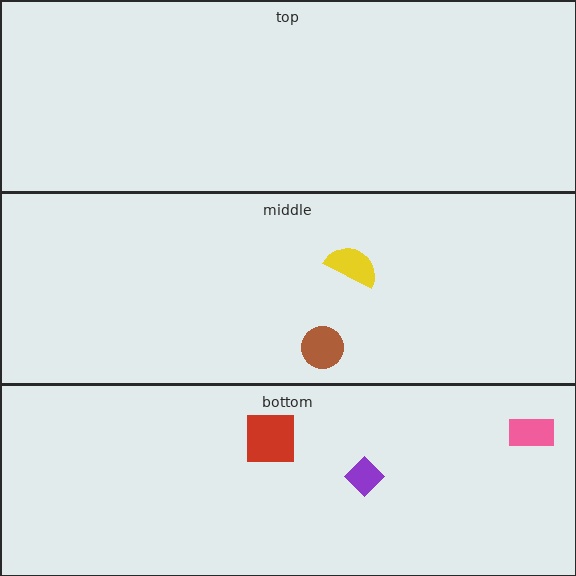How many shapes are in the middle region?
2.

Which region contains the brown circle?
The middle region.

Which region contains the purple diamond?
The bottom region.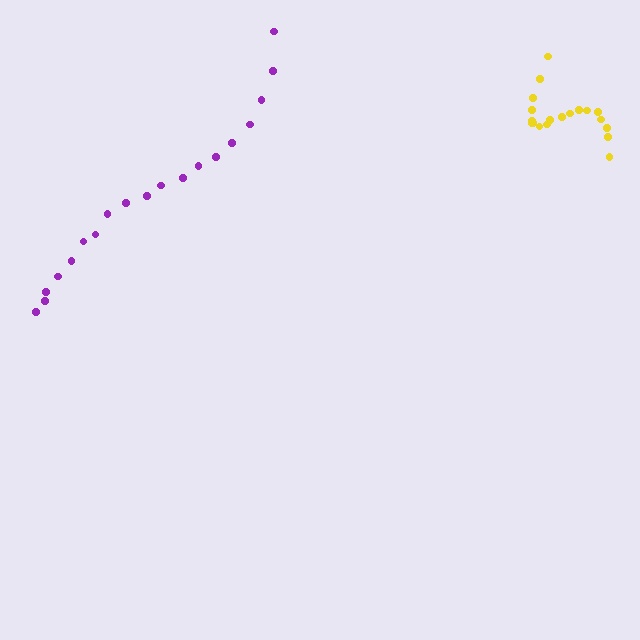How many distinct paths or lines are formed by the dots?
There are 2 distinct paths.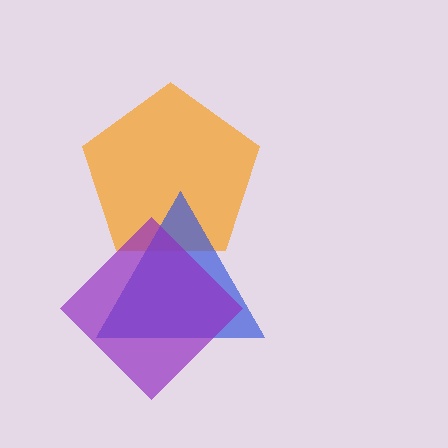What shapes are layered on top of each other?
The layered shapes are: an orange pentagon, a blue triangle, a purple diamond.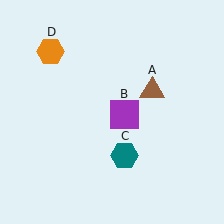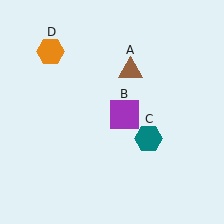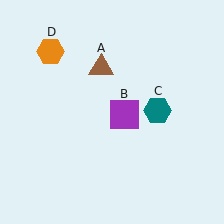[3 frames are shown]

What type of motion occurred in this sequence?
The brown triangle (object A), teal hexagon (object C) rotated counterclockwise around the center of the scene.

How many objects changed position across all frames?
2 objects changed position: brown triangle (object A), teal hexagon (object C).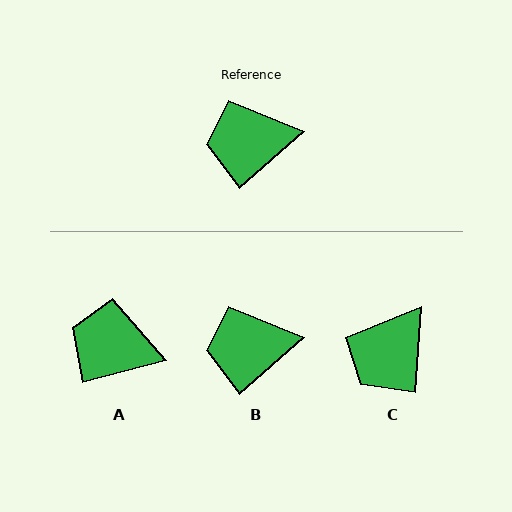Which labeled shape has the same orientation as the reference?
B.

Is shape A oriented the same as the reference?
No, it is off by about 27 degrees.